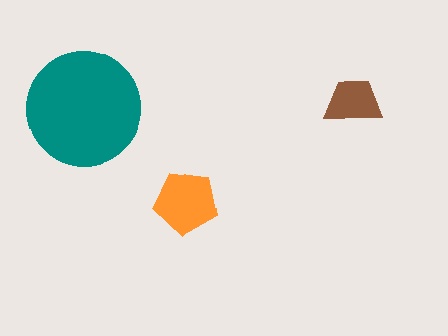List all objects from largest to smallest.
The teal circle, the orange pentagon, the brown trapezoid.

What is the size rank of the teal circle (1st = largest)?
1st.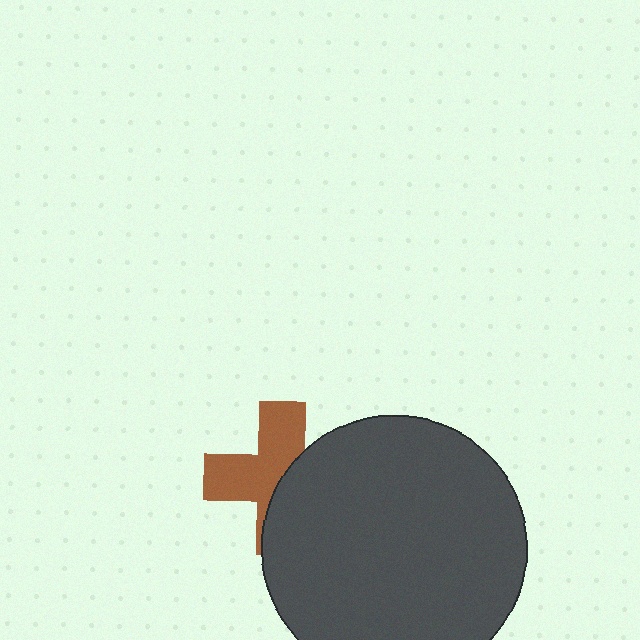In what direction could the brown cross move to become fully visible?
The brown cross could move left. That would shift it out from behind the dark gray circle entirely.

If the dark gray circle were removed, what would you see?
You would see the complete brown cross.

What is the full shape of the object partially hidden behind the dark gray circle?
The partially hidden object is a brown cross.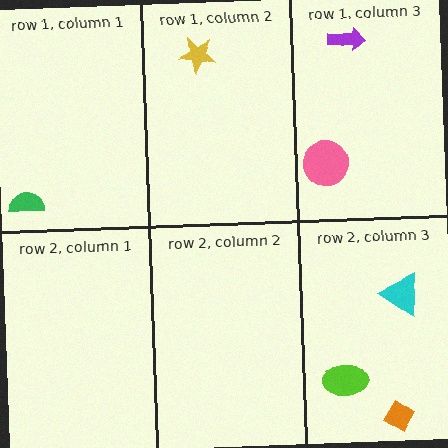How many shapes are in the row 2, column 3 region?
3.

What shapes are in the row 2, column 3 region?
The lime ellipse, the orange diamond, the cyan triangle.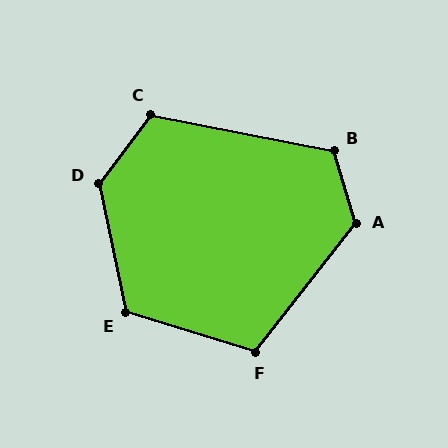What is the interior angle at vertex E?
Approximately 119 degrees (obtuse).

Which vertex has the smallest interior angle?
F, at approximately 111 degrees.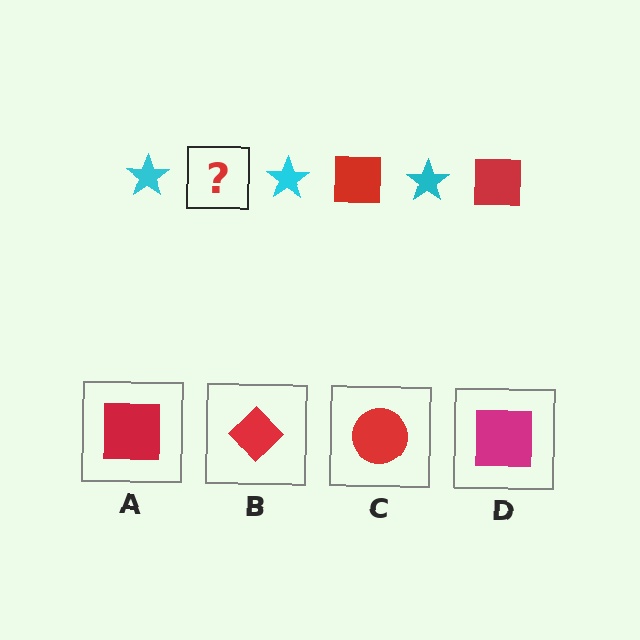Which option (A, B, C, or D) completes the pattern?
A.